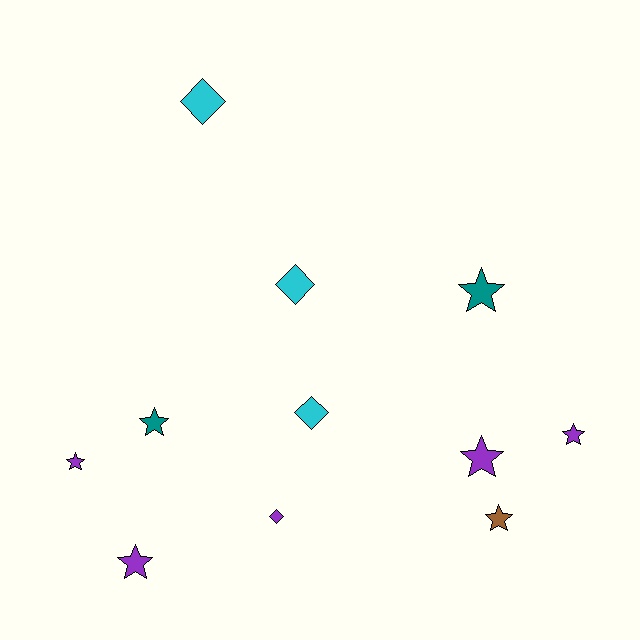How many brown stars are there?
There is 1 brown star.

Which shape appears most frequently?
Star, with 7 objects.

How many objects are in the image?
There are 11 objects.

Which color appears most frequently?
Purple, with 5 objects.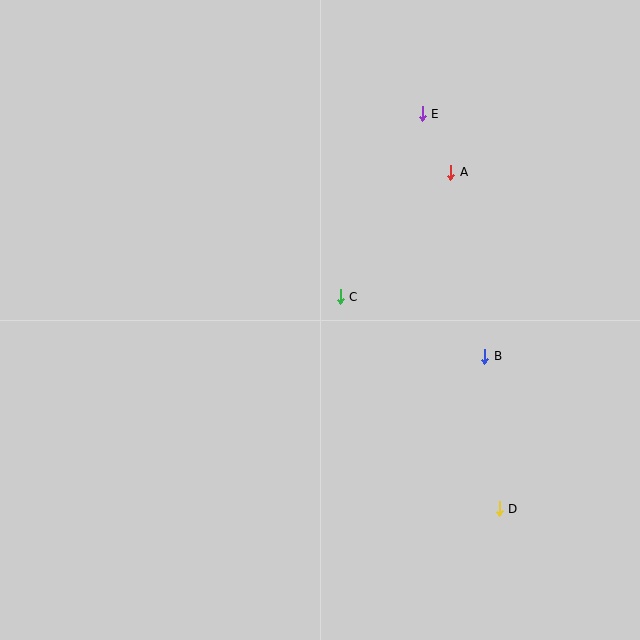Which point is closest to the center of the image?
Point C at (340, 297) is closest to the center.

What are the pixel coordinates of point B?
Point B is at (485, 356).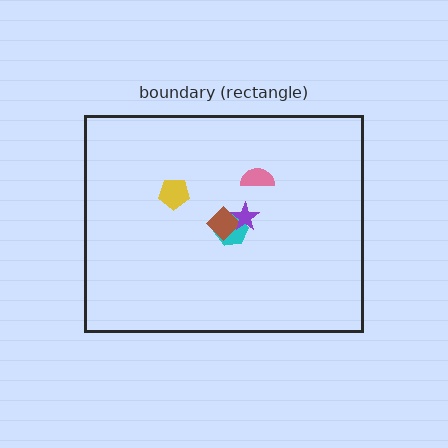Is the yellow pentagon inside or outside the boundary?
Inside.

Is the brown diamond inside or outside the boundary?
Inside.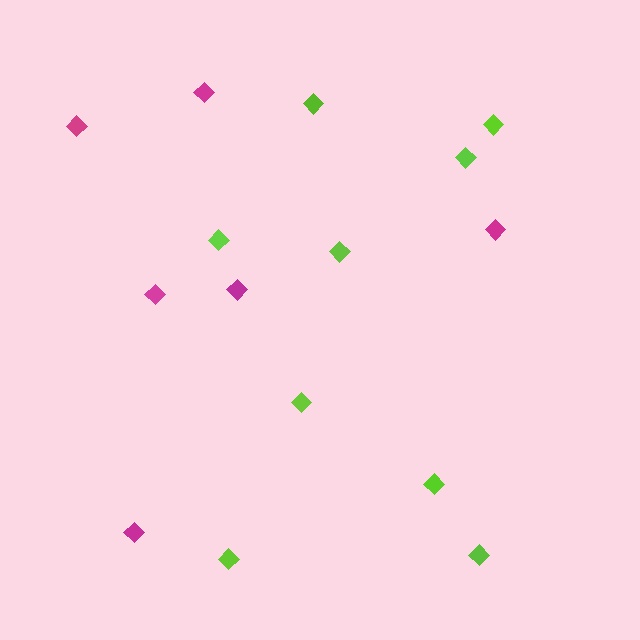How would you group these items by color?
There are 2 groups: one group of magenta diamonds (6) and one group of lime diamonds (9).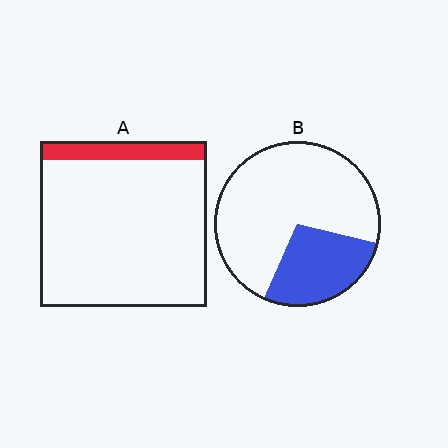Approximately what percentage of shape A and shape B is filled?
A is approximately 10% and B is approximately 30%.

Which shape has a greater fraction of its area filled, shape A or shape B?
Shape B.